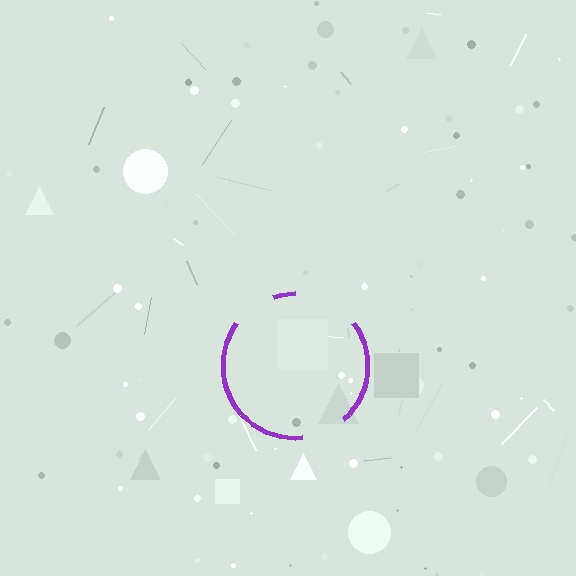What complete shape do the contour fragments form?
The contour fragments form a circle.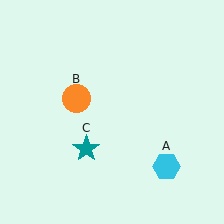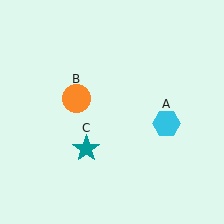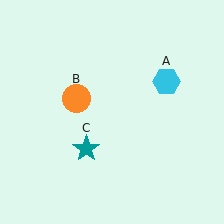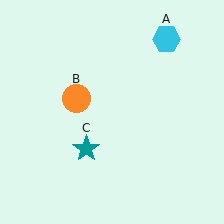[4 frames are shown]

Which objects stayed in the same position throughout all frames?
Orange circle (object B) and teal star (object C) remained stationary.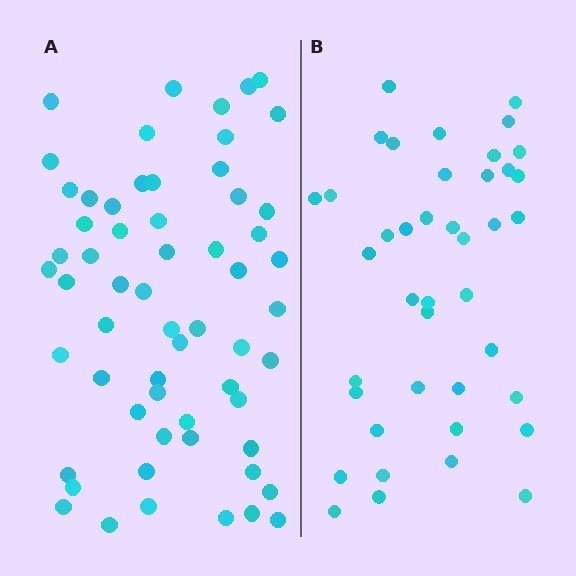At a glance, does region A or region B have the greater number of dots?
Region A (the left region) has more dots.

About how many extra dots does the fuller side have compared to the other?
Region A has approximately 20 more dots than region B.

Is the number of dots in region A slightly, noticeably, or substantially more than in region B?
Region A has substantially more. The ratio is roughly 1.5 to 1.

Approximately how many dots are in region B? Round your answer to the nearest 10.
About 40 dots. (The exact count is 41, which rounds to 40.)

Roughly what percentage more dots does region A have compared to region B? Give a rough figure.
About 45% more.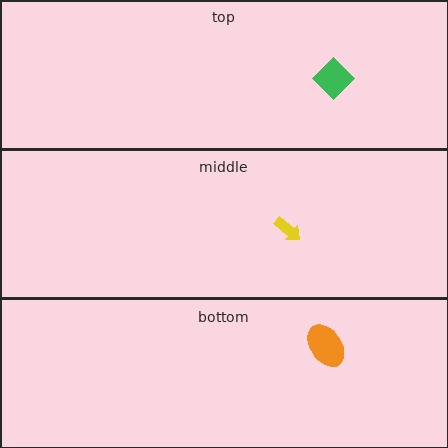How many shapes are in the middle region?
1.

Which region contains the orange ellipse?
The bottom region.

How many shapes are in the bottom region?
1.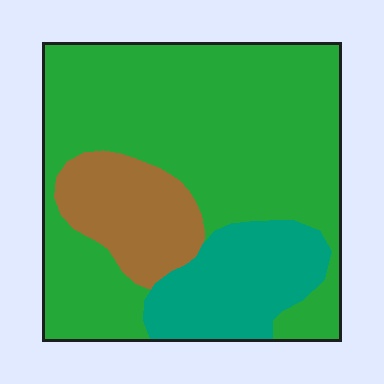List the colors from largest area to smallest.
From largest to smallest: green, teal, brown.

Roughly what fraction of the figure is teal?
Teal covers 18% of the figure.